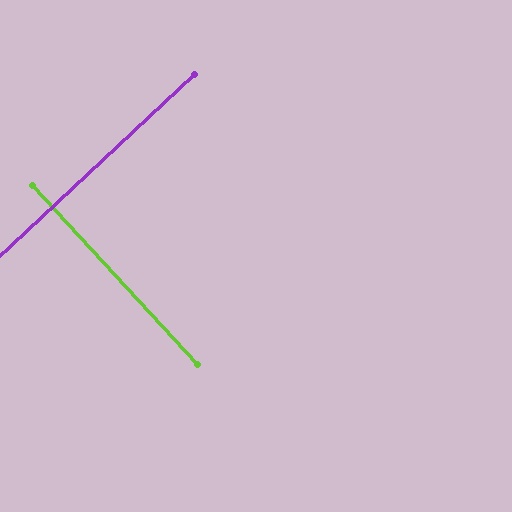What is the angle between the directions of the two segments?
Approximately 90 degrees.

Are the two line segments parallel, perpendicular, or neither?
Perpendicular — they meet at approximately 90°.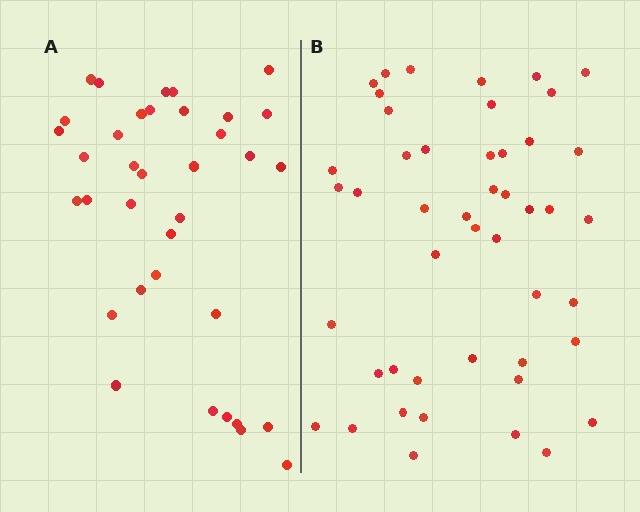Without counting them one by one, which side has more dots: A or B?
Region B (the right region) has more dots.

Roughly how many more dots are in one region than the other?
Region B has roughly 12 or so more dots than region A.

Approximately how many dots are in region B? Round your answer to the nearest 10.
About 50 dots. (The exact count is 47, which rounds to 50.)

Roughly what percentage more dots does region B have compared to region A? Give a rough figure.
About 30% more.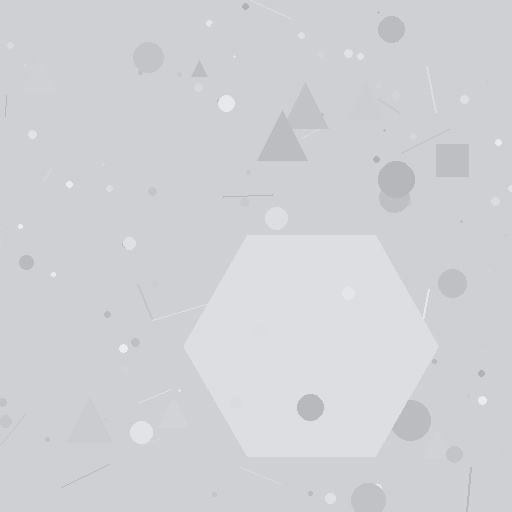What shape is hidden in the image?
A hexagon is hidden in the image.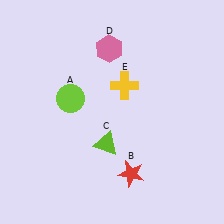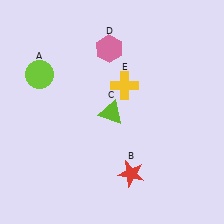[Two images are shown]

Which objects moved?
The objects that moved are: the lime circle (A), the lime triangle (C).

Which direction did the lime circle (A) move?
The lime circle (A) moved left.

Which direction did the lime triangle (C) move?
The lime triangle (C) moved up.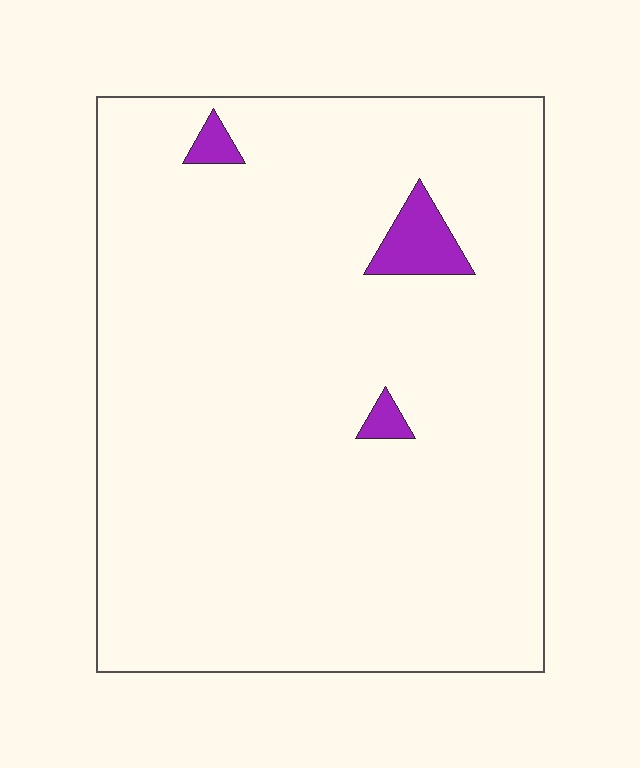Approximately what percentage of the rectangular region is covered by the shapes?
Approximately 5%.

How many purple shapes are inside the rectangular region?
3.